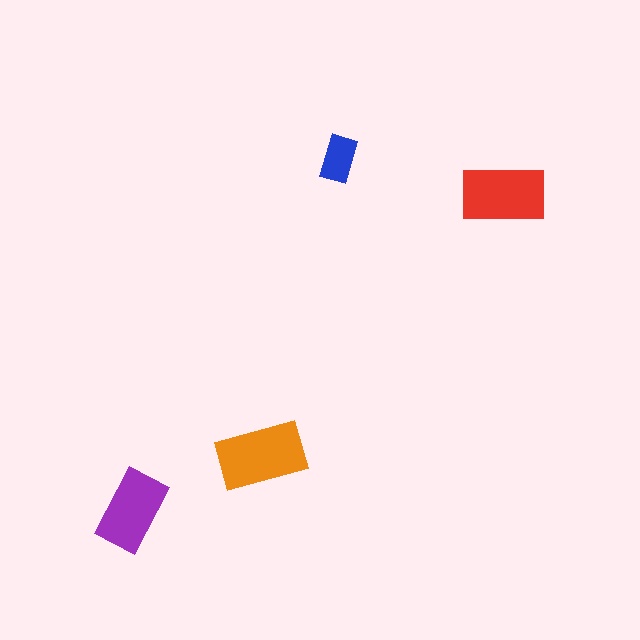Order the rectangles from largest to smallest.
the orange one, the red one, the purple one, the blue one.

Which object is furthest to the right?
The red rectangle is rightmost.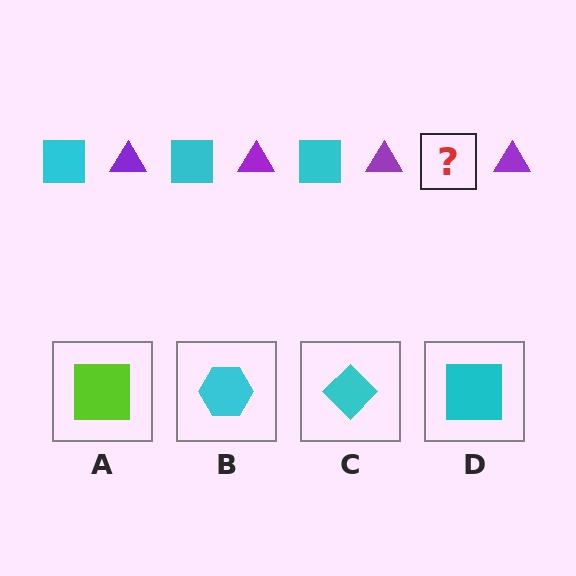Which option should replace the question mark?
Option D.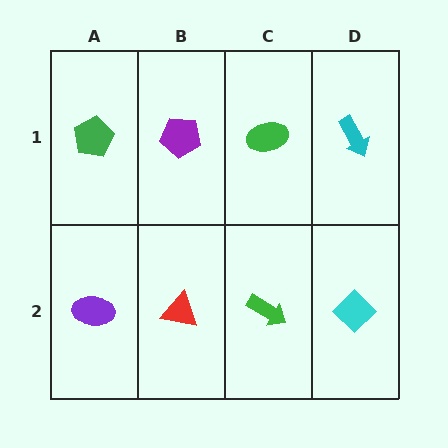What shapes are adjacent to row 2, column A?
A green pentagon (row 1, column A), a red triangle (row 2, column B).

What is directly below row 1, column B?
A red triangle.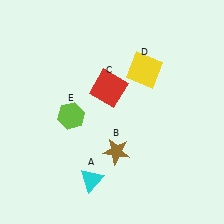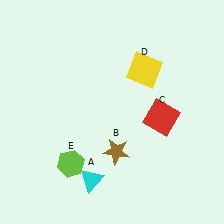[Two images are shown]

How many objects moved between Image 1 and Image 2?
2 objects moved between the two images.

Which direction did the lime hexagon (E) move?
The lime hexagon (E) moved down.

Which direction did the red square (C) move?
The red square (C) moved right.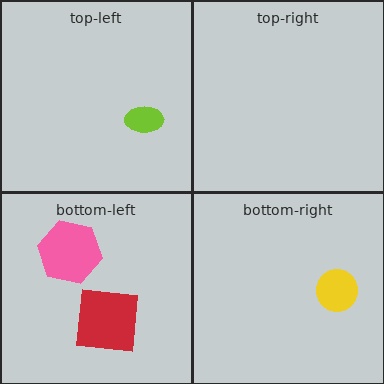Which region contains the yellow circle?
The bottom-right region.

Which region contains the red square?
The bottom-left region.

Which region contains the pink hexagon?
The bottom-left region.